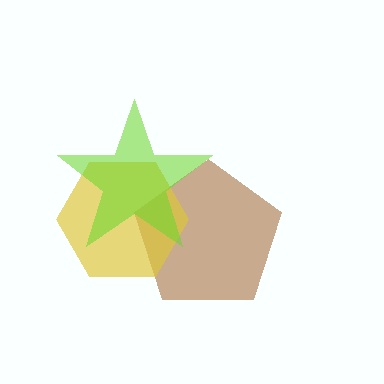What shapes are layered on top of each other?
The layered shapes are: a brown pentagon, a yellow hexagon, a lime star.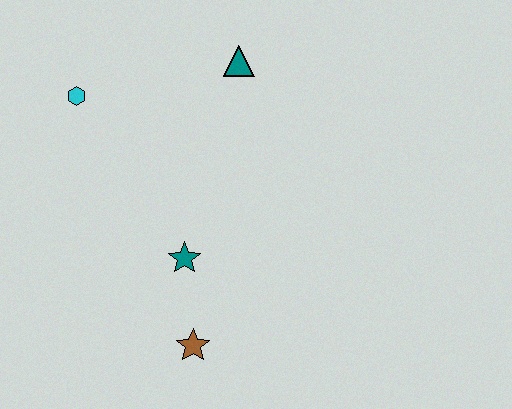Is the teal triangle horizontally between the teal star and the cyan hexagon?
No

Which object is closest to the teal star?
The brown star is closest to the teal star.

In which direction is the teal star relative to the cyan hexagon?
The teal star is below the cyan hexagon.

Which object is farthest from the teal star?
The teal triangle is farthest from the teal star.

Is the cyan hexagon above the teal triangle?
No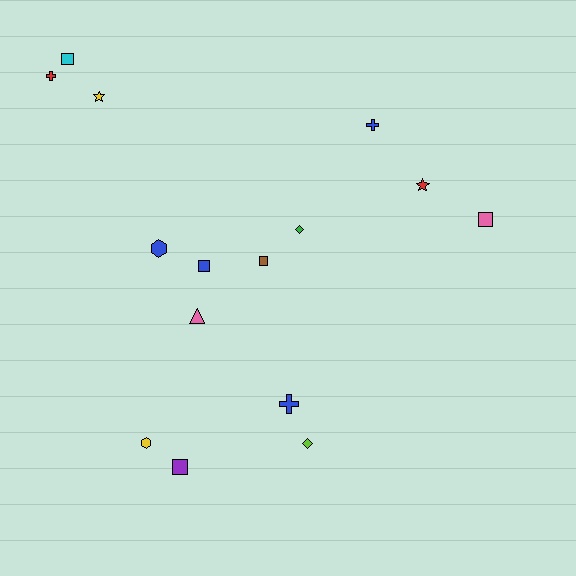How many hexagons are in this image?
There are 2 hexagons.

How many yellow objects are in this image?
There are 2 yellow objects.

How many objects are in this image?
There are 15 objects.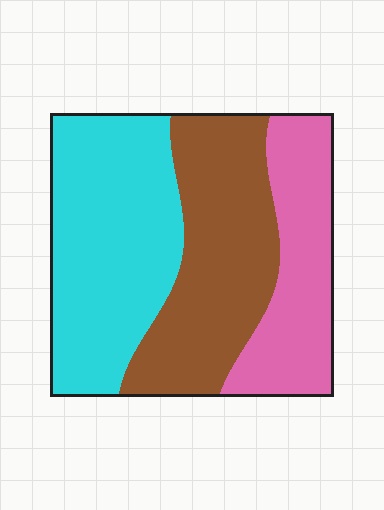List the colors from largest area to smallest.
From largest to smallest: cyan, brown, pink.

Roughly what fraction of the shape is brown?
Brown takes up about one third (1/3) of the shape.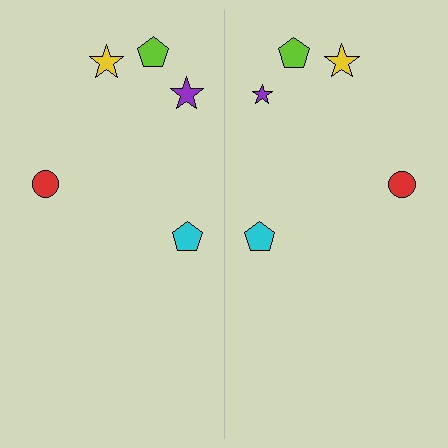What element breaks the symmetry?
The purple star on the right side has a different size than its mirror counterpart.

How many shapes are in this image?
There are 10 shapes in this image.